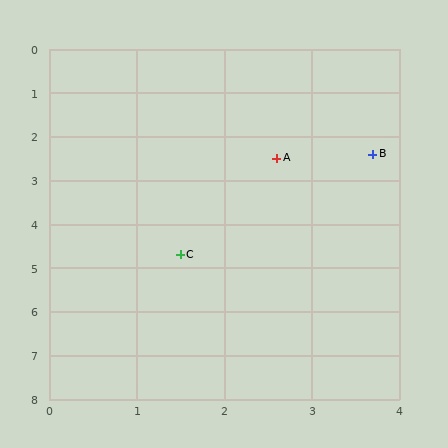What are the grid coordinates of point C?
Point C is at approximately (1.5, 4.7).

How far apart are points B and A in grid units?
Points B and A are about 1.1 grid units apart.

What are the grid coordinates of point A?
Point A is at approximately (2.6, 2.5).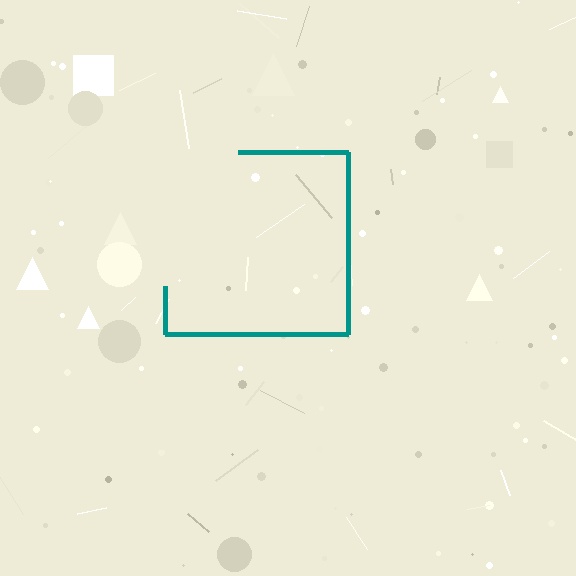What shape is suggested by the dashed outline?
The dashed outline suggests a square.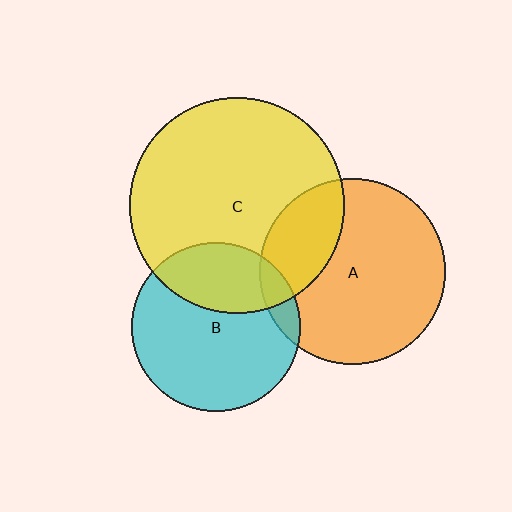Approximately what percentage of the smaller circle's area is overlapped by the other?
Approximately 30%.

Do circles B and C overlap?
Yes.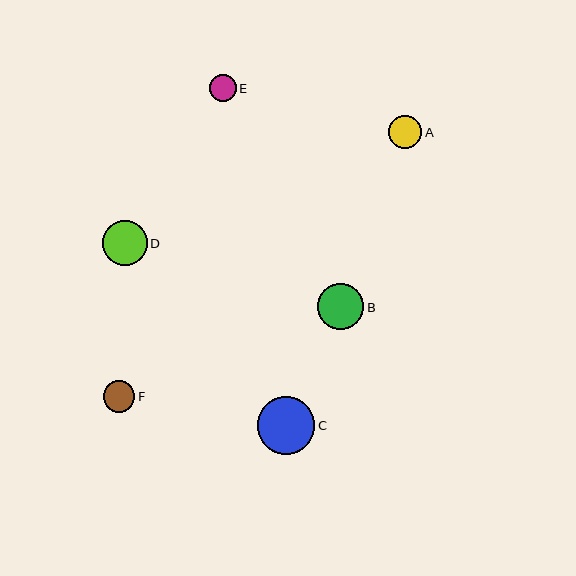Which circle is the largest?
Circle C is the largest with a size of approximately 57 pixels.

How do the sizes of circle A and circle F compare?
Circle A and circle F are approximately the same size.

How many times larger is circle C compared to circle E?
Circle C is approximately 2.1 times the size of circle E.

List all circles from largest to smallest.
From largest to smallest: C, B, D, A, F, E.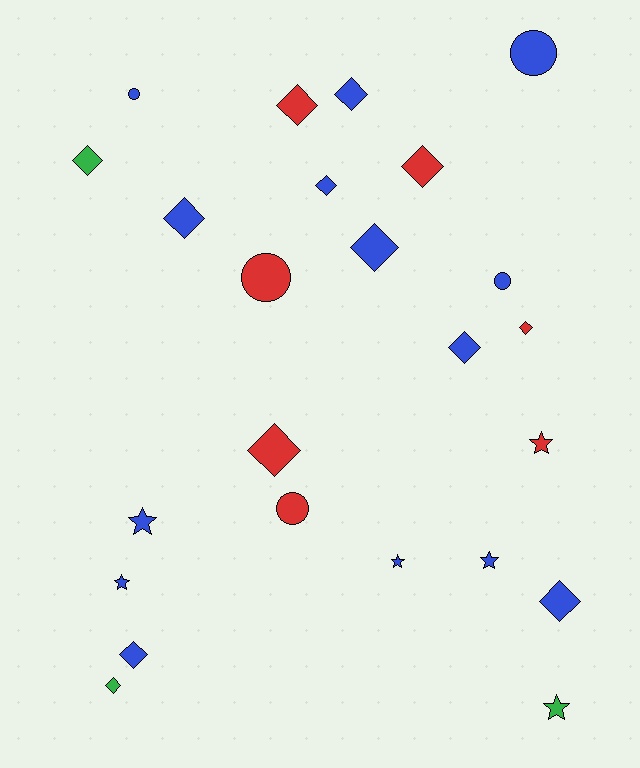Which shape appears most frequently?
Diamond, with 13 objects.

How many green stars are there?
There is 1 green star.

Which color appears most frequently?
Blue, with 14 objects.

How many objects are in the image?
There are 24 objects.